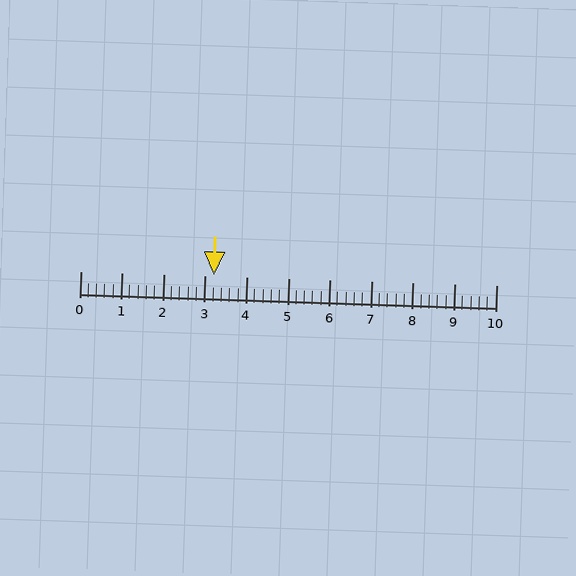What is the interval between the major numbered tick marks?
The major tick marks are spaced 1 units apart.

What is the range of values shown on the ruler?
The ruler shows values from 0 to 10.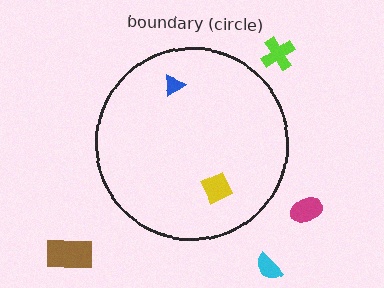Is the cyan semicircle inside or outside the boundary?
Outside.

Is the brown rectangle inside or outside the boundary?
Outside.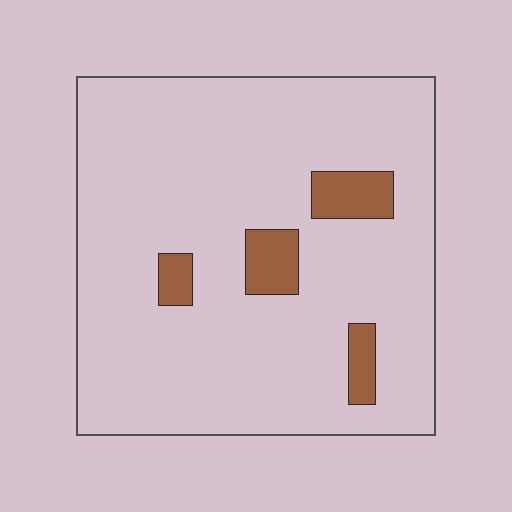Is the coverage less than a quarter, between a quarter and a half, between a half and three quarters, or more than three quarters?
Less than a quarter.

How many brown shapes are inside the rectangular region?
4.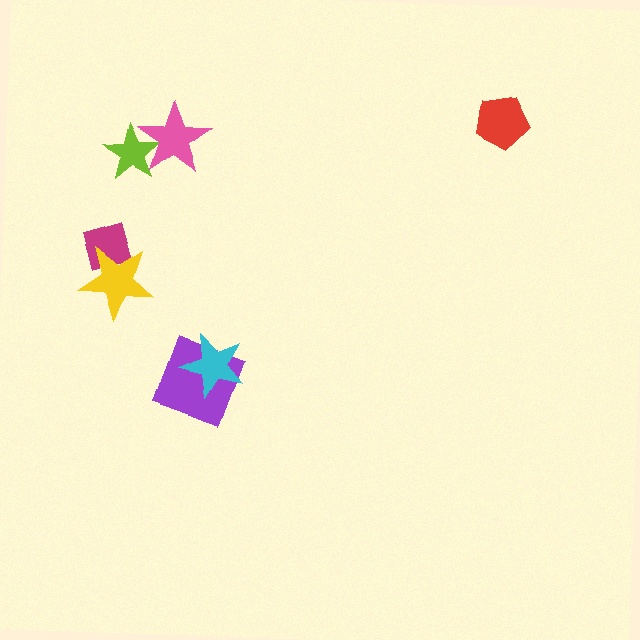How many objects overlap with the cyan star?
1 object overlaps with the cyan star.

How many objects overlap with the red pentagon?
0 objects overlap with the red pentagon.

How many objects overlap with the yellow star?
1 object overlaps with the yellow star.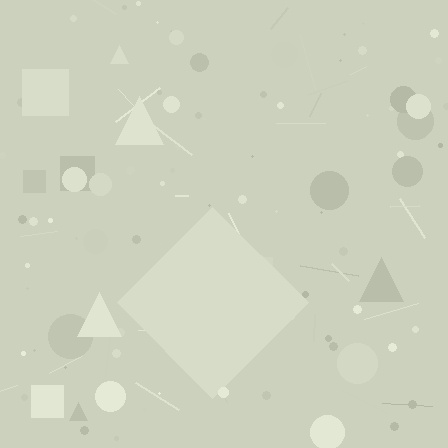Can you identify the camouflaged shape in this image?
The camouflaged shape is a diamond.